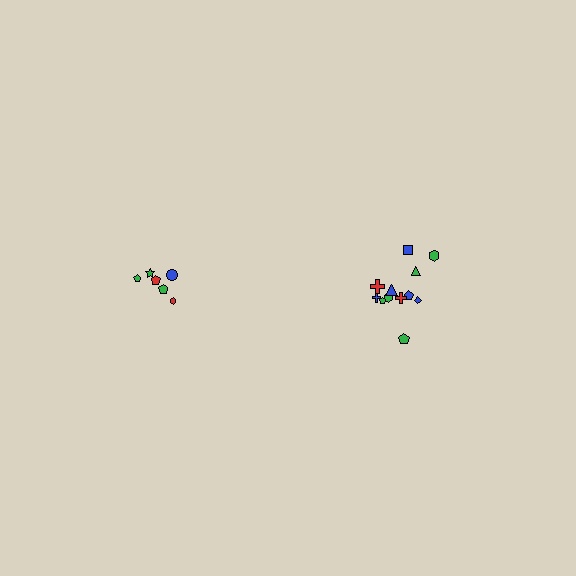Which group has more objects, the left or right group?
The right group.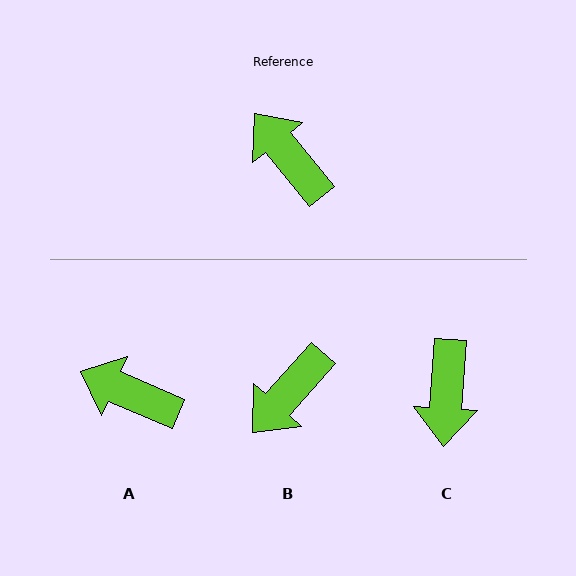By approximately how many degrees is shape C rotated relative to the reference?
Approximately 137 degrees counter-clockwise.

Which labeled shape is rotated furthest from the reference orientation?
C, about 137 degrees away.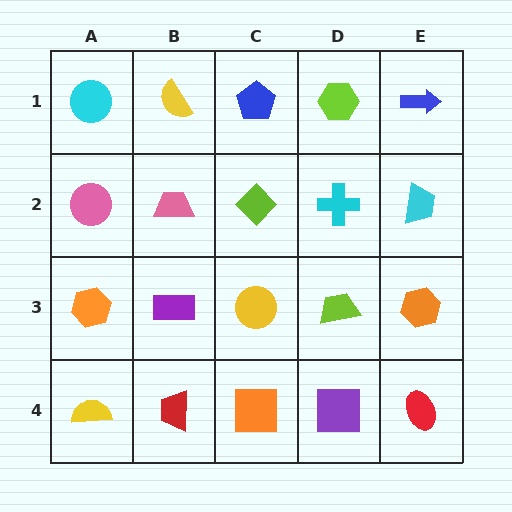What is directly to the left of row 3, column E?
A lime trapezoid.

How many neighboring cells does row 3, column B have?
4.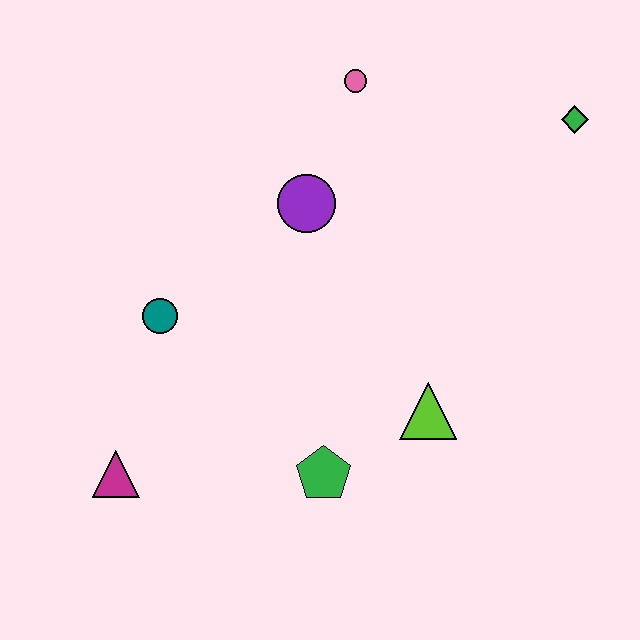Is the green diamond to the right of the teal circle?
Yes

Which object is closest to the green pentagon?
The lime triangle is closest to the green pentagon.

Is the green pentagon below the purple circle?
Yes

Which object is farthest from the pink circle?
The magenta triangle is farthest from the pink circle.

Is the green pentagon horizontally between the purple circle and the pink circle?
Yes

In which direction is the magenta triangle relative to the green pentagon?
The magenta triangle is to the left of the green pentagon.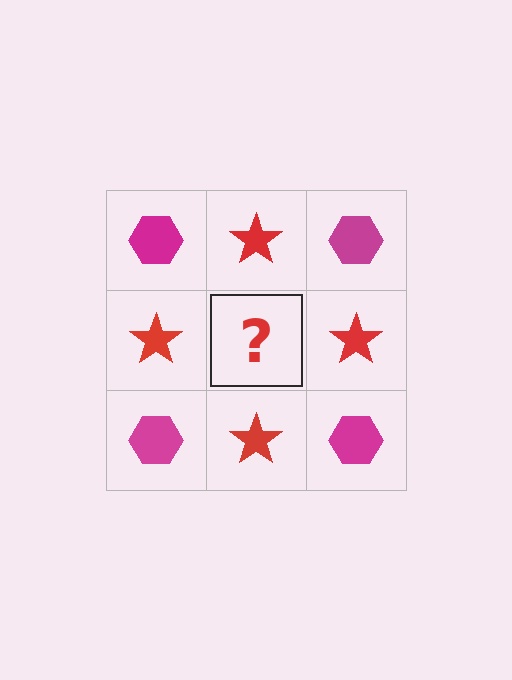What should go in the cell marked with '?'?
The missing cell should contain a magenta hexagon.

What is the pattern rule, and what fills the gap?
The rule is that it alternates magenta hexagon and red star in a checkerboard pattern. The gap should be filled with a magenta hexagon.